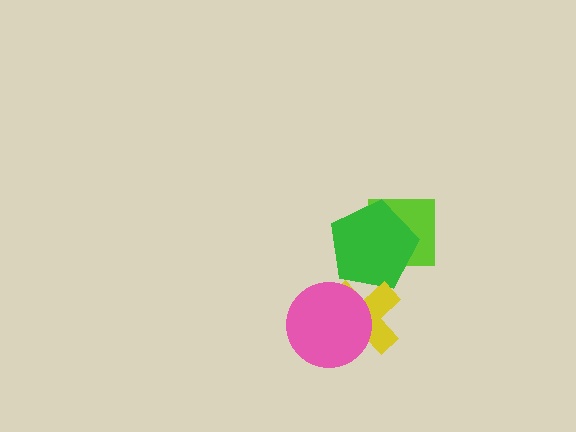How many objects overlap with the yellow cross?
2 objects overlap with the yellow cross.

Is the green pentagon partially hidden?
Yes, it is partially covered by another shape.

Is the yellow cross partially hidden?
Yes, it is partially covered by another shape.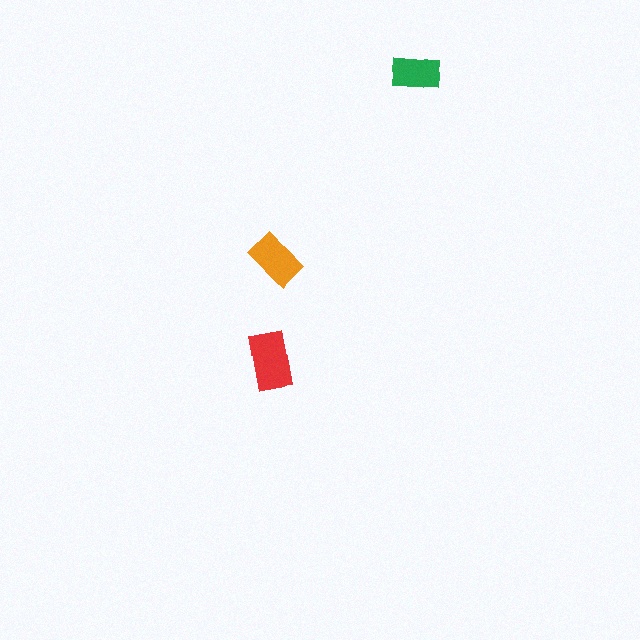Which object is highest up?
The green rectangle is topmost.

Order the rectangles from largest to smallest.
the red one, the orange one, the green one.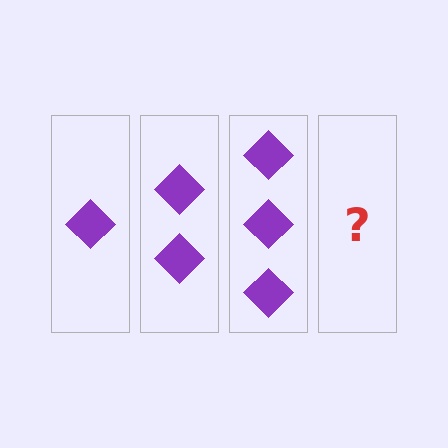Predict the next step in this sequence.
The next step is 4 diamonds.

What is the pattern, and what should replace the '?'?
The pattern is that each step adds one more diamond. The '?' should be 4 diamonds.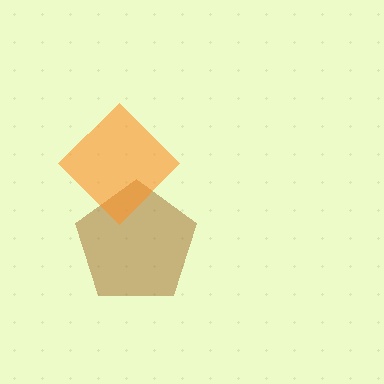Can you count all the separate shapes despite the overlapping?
Yes, there are 2 separate shapes.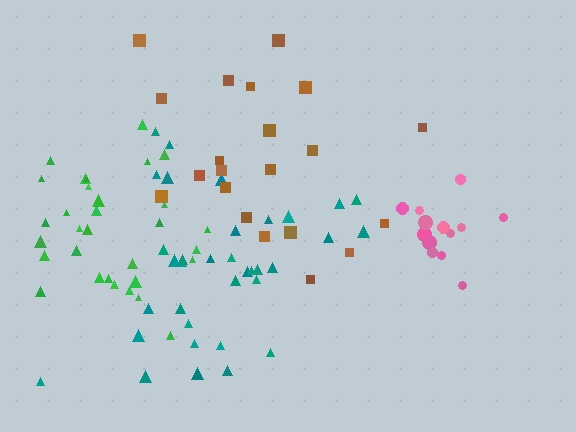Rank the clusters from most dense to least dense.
pink, green, teal, brown.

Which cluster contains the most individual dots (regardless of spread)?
Teal (35).